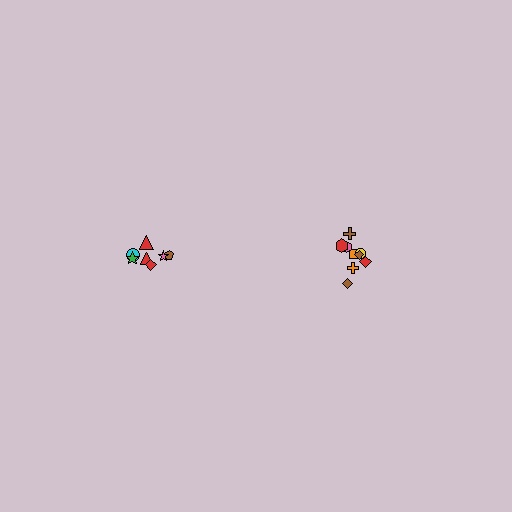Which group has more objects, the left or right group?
The right group.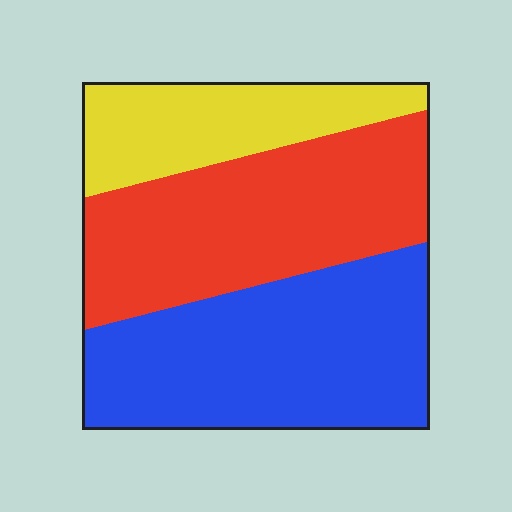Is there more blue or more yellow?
Blue.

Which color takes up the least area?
Yellow, at roughly 20%.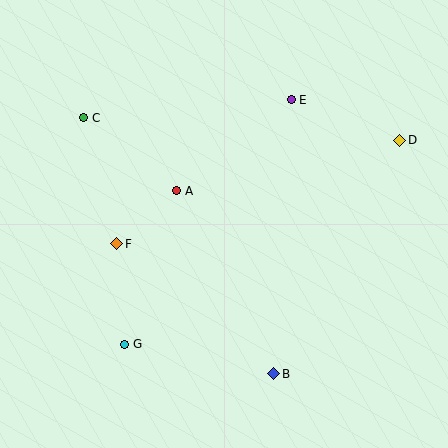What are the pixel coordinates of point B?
Point B is at (274, 374).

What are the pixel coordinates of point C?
Point C is at (84, 118).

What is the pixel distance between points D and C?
The distance between D and C is 317 pixels.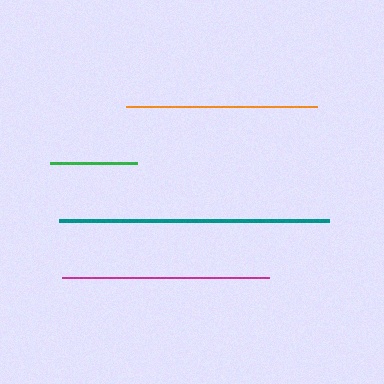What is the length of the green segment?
The green segment is approximately 87 pixels long.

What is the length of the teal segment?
The teal segment is approximately 270 pixels long.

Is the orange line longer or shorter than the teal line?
The teal line is longer than the orange line.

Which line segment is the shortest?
The green line is the shortest at approximately 87 pixels.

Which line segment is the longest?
The teal line is the longest at approximately 270 pixels.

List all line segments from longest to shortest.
From longest to shortest: teal, magenta, orange, green.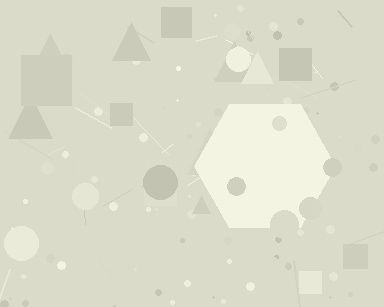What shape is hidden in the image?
A hexagon is hidden in the image.